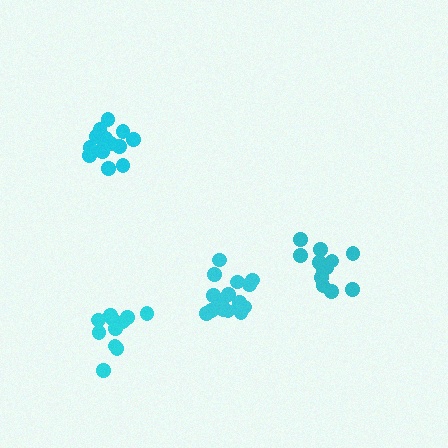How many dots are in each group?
Group 1: 12 dots, Group 2: 15 dots, Group 3: 12 dots, Group 4: 17 dots (56 total).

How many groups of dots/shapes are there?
There are 4 groups.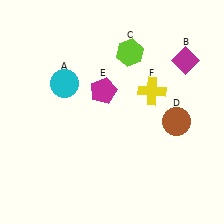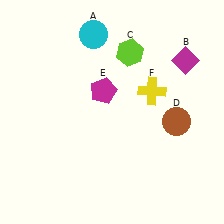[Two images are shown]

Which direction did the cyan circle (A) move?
The cyan circle (A) moved up.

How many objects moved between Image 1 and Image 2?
1 object moved between the two images.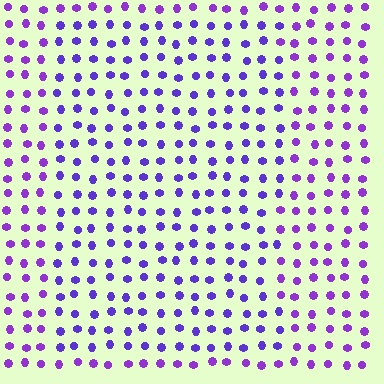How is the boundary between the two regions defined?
The boundary is defined purely by a slight shift in hue (about 21 degrees). Spacing, size, and orientation are identical on both sides.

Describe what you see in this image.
The image is filled with small purple elements in a uniform arrangement. A rectangle-shaped region is visible where the elements are tinted to a slightly different hue, forming a subtle color boundary.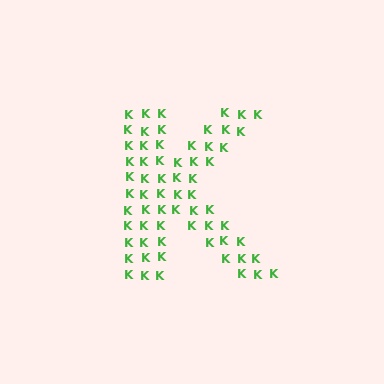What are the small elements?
The small elements are letter K's.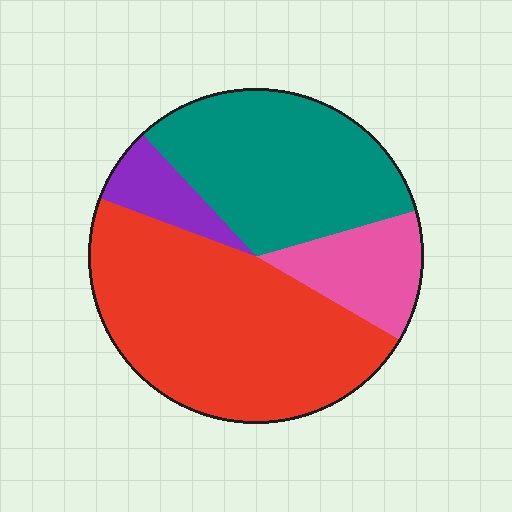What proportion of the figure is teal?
Teal takes up between a quarter and a half of the figure.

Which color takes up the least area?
Purple, at roughly 5%.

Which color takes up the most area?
Red, at roughly 45%.